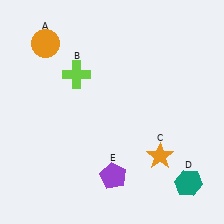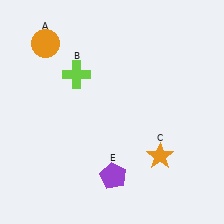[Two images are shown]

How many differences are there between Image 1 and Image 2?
There is 1 difference between the two images.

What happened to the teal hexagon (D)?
The teal hexagon (D) was removed in Image 2. It was in the bottom-right area of Image 1.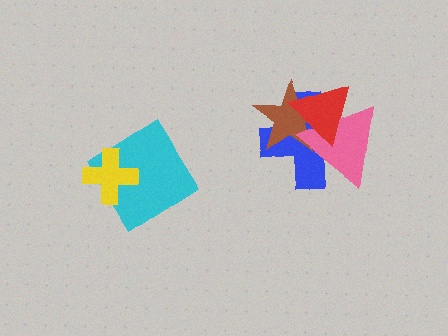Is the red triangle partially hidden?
No, no other shape covers it.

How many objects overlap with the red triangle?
3 objects overlap with the red triangle.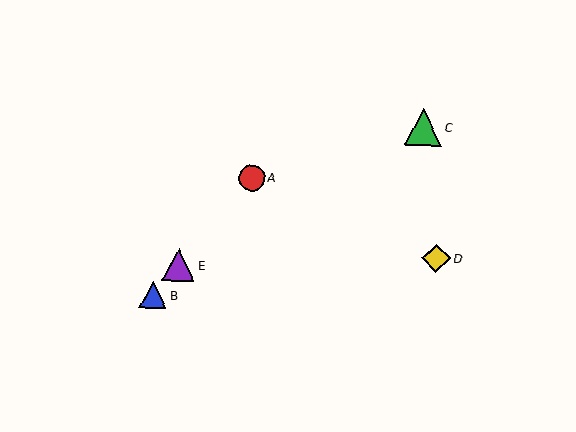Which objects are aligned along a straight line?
Objects A, B, E are aligned along a straight line.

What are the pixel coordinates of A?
Object A is at (252, 178).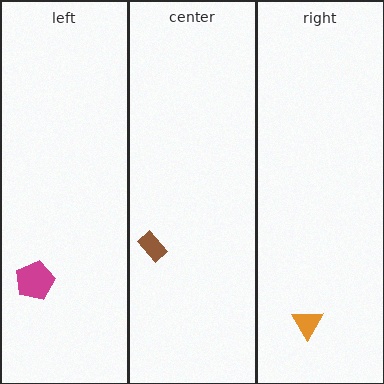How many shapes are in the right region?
1.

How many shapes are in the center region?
1.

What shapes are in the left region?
The magenta pentagon.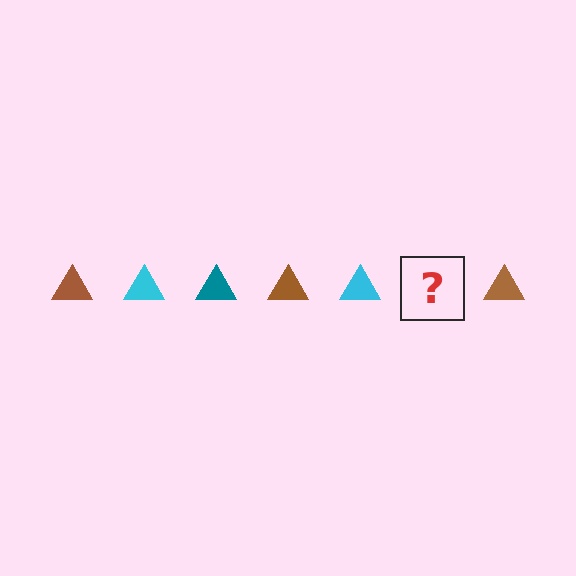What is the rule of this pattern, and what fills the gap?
The rule is that the pattern cycles through brown, cyan, teal triangles. The gap should be filled with a teal triangle.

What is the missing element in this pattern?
The missing element is a teal triangle.